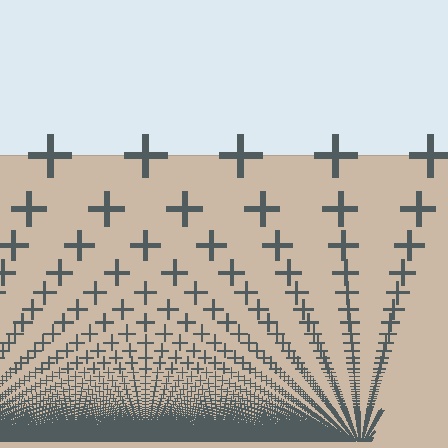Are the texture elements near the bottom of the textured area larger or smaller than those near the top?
Smaller. The gradient is inverted — elements near the bottom are smaller and denser.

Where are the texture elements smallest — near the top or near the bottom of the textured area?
Near the bottom.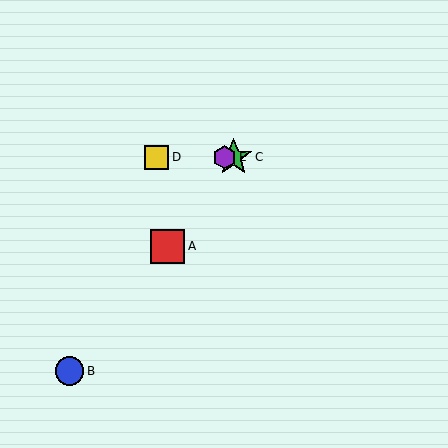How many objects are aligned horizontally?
3 objects (C, D, E) are aligned horizontally.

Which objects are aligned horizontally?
Objects C, D, E are aligned horizontally.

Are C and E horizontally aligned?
Yes, both are at y≈157.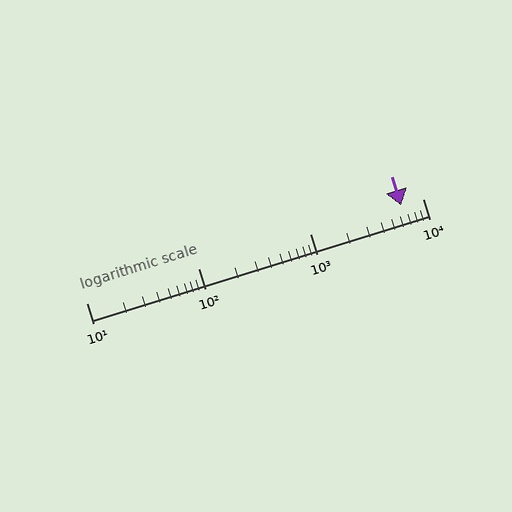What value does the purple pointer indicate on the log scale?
The pointer indicates approximately 6400.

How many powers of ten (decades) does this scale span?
The scale spans 3 decades, from 10 to 10000.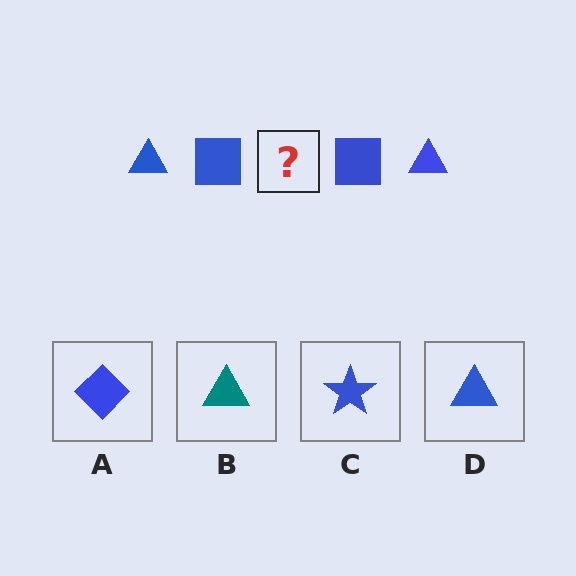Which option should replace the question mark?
Option D.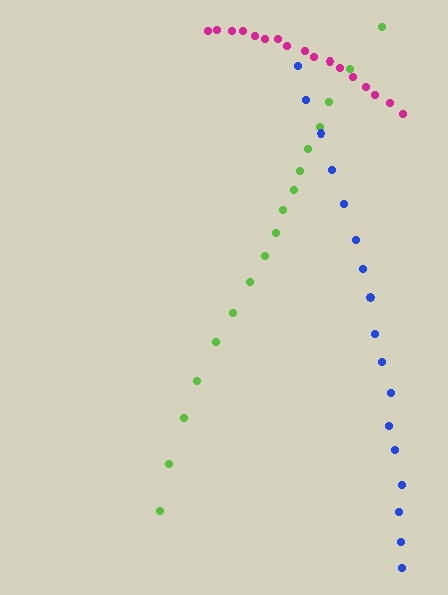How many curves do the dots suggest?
There are 3 distinct paths.